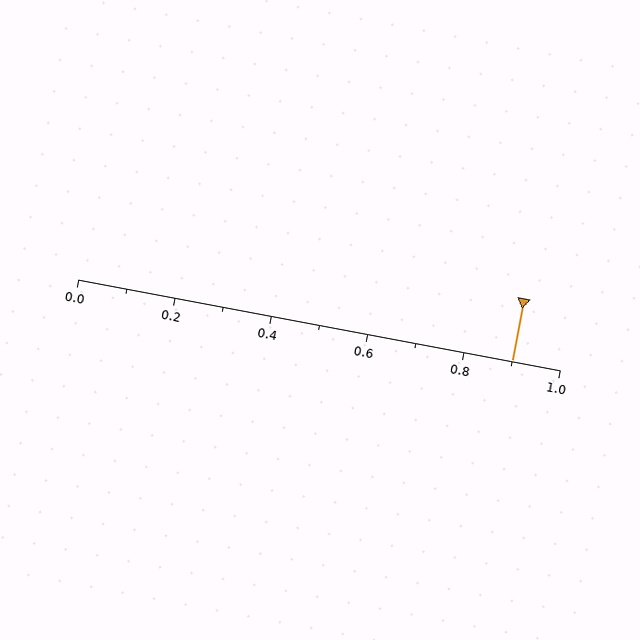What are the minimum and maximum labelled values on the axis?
The axis runs from 0.0 to 1.0.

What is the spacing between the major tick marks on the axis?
The major ticks are spaced 0.2 apart.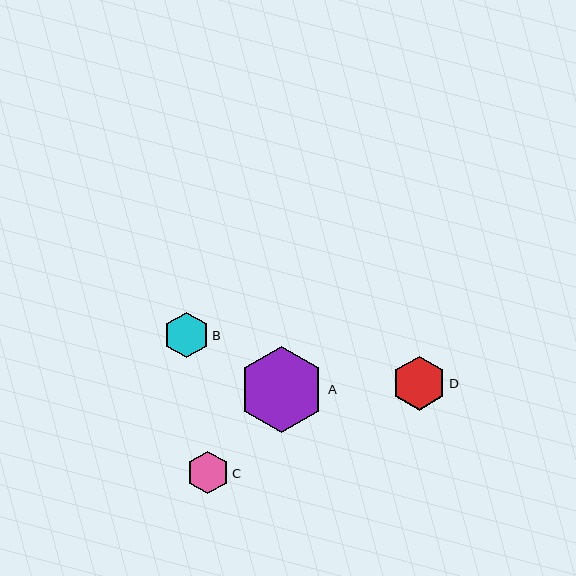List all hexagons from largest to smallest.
From largest to smallest: A, D, B, C.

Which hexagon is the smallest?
Hexagon C is the smallest with a size of approximately 43 pixels.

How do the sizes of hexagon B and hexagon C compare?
Hexagon B and hexagon C are approximately the same size.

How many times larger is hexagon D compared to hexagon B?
Hexagon D is approximately 1.2 times the size of hexagon B.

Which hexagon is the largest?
Hexagon A is the largest with a size of approximately 86 pixels.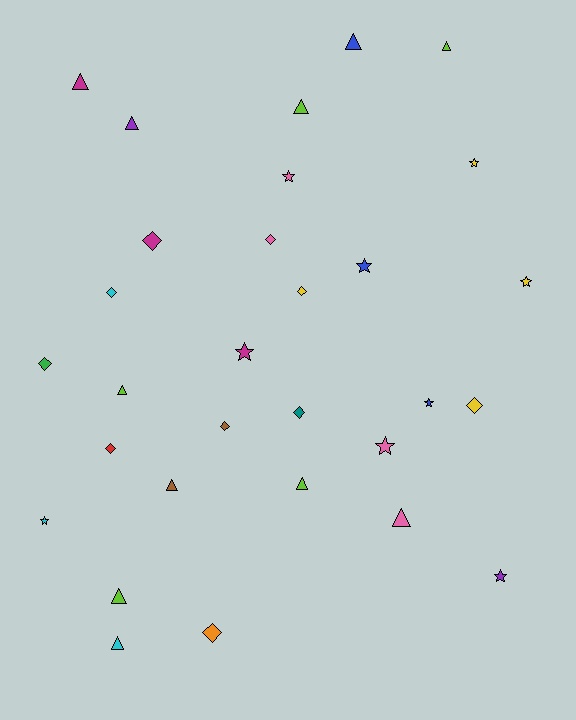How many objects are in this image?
There are 30 objects.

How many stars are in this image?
There are 9 stars.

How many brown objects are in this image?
There are 2 brown objects.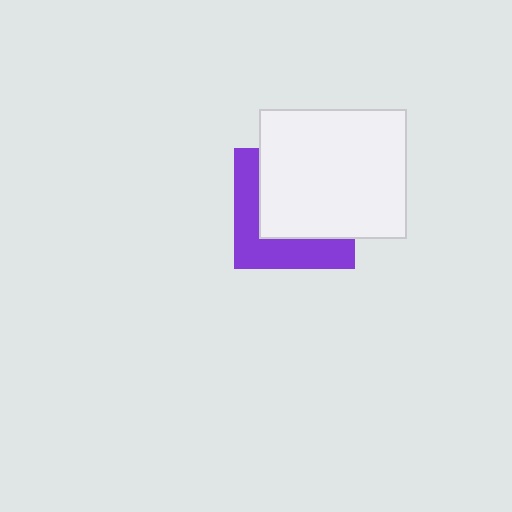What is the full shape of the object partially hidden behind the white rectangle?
The partially hidden object is a purple square.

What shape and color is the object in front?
The object in front is a white rectangle.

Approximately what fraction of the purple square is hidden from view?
Roughly 59% of the purple square is hidden behind the white rectangle.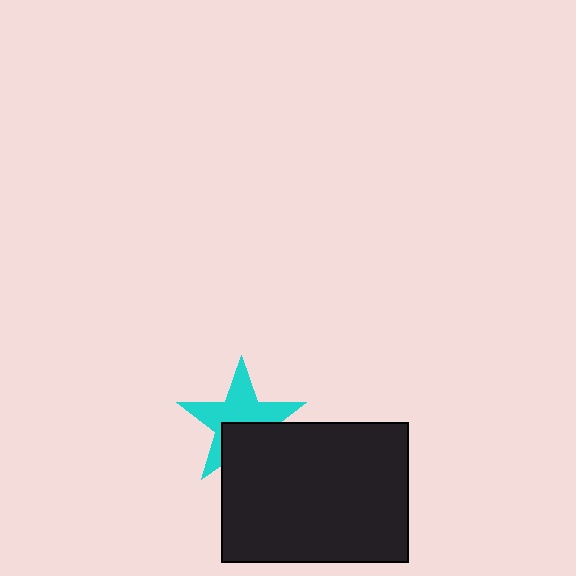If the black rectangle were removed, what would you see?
You would see the complete cyan star.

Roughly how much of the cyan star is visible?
About half of it is visible (roughly 63%).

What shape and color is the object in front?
The object in front is a black rectangle.